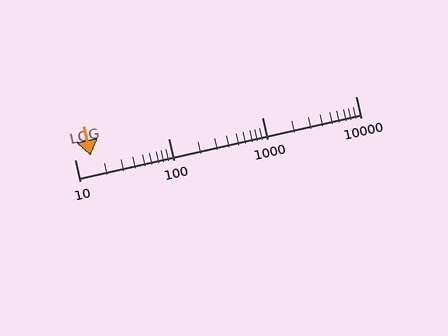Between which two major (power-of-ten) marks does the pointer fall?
The pointer is between 10 and 100.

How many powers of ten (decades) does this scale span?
The scale spans 3 decades, from 10 to 10000.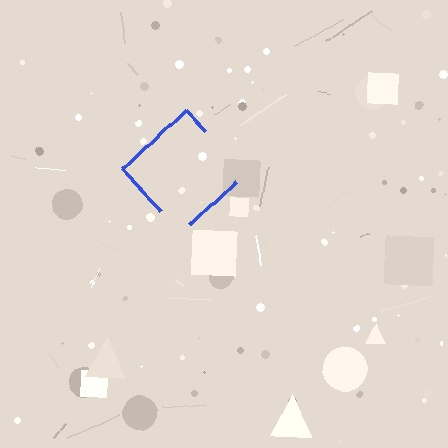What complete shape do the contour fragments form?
The contour fragments form a diamond.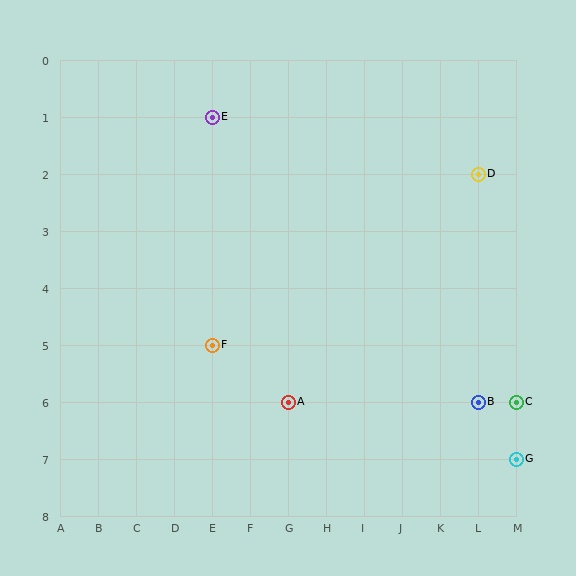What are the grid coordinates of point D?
Point D is at grid coordinates (L, 2).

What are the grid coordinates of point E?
Point E is at grid coordinates (E, 1).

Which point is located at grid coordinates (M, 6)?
Point C is at (M, 6).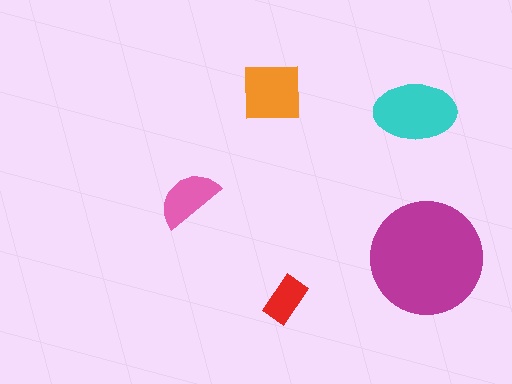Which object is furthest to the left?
The pink semicircle is leftmost.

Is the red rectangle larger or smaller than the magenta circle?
Smaller.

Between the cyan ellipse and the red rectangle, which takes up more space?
The cyan ellipse.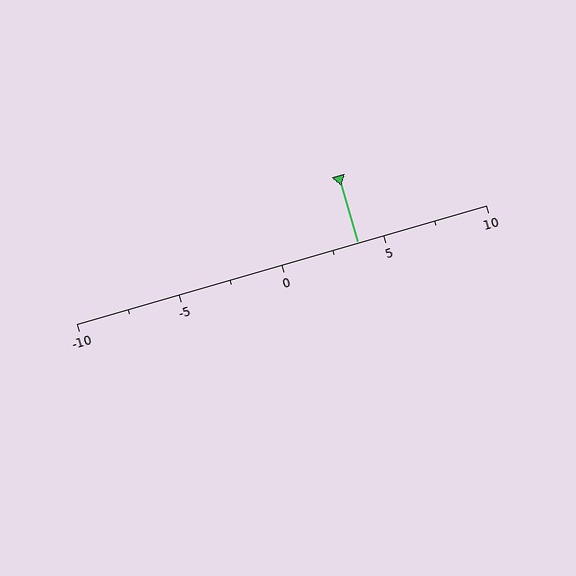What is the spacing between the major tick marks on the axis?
The major ticks are spaced 5 apart.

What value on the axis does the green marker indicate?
The marker indicates approximately 3.8.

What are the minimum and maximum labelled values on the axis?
The axis runs from -10 to 10.